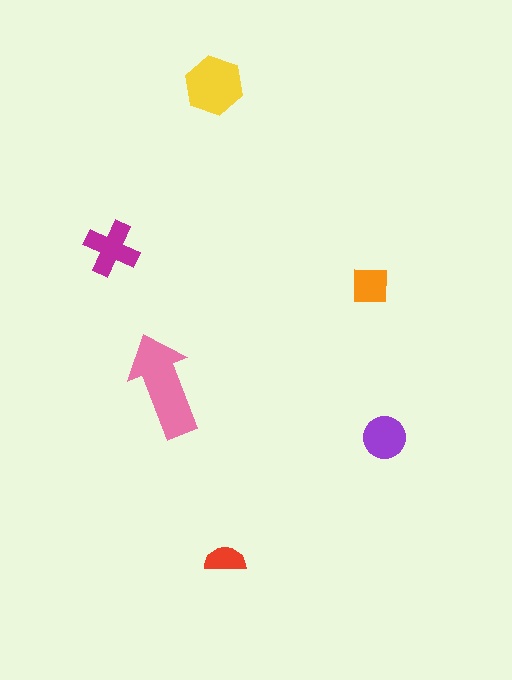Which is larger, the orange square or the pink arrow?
The pink arrow.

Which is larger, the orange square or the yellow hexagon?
The yellow hexagon.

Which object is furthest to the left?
The magenta cross is leftmost.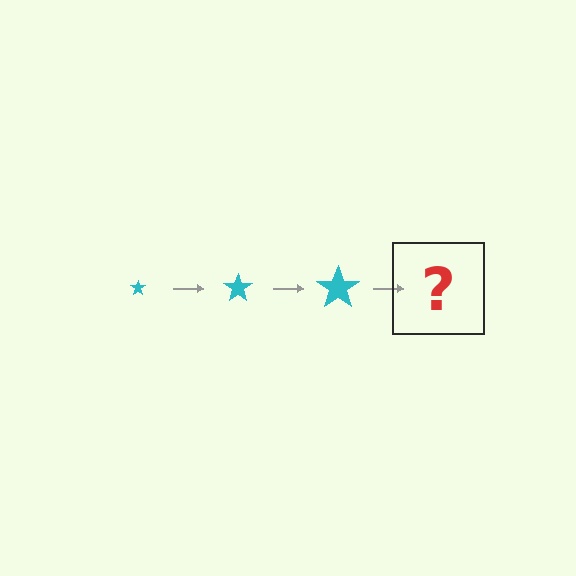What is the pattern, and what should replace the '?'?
The pattern is that the star gets progressively larger each step. The '?' should be a cyan star, larger than the previous one.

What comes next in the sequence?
The next element should be a cyan star, larger than the previous one.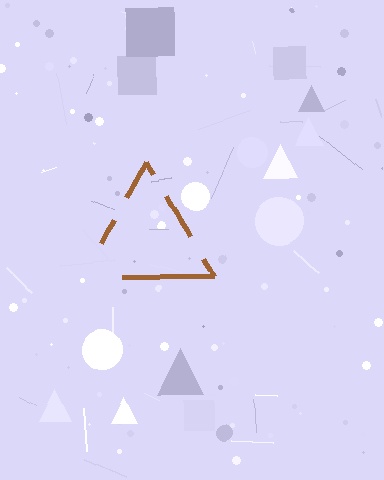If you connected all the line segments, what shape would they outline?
They would outline a triangle.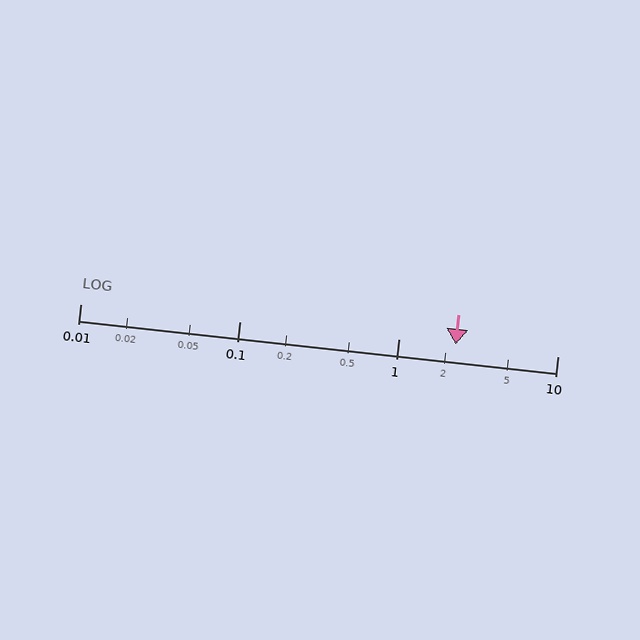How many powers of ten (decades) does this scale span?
The scale spans 3 decades, from 0.01 to 10.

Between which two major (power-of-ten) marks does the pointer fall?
The pointer is between 1 and 10.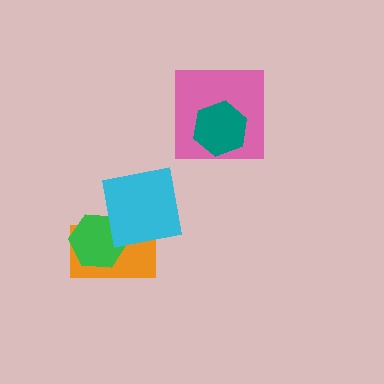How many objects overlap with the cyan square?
2 objects overlap with the cyan square.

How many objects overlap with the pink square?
1 object overlaps with the pink square.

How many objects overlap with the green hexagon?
2 objects overlap with the green hexagon.